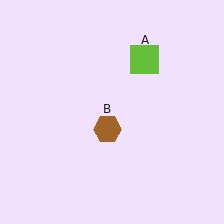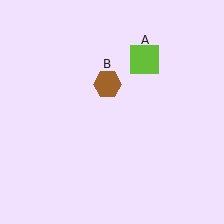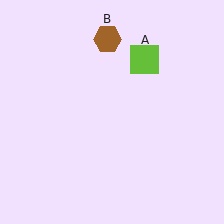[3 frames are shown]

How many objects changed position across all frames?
1 object changed position: brown hexagon (object B).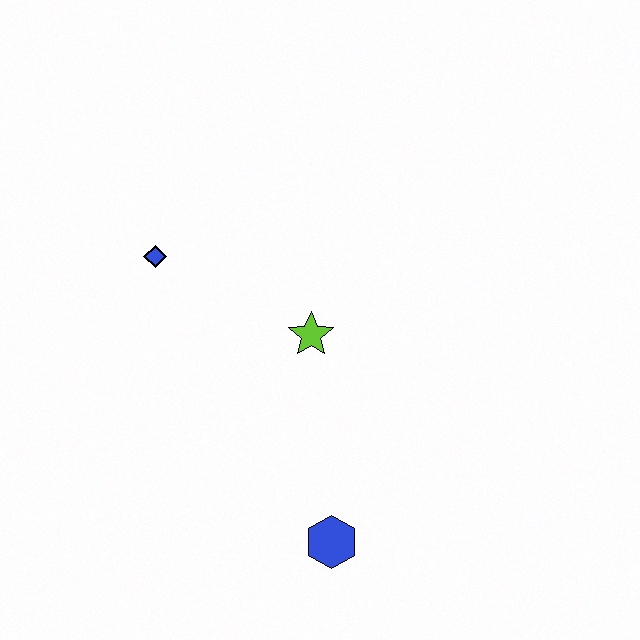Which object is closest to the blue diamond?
The lime star is closest to the blue diamond.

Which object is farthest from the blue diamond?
The blue hexagon is farthest from the blue diamond.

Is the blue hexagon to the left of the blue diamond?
No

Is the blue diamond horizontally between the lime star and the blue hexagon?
No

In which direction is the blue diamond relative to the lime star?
The blue diamond is to the left of the lime star.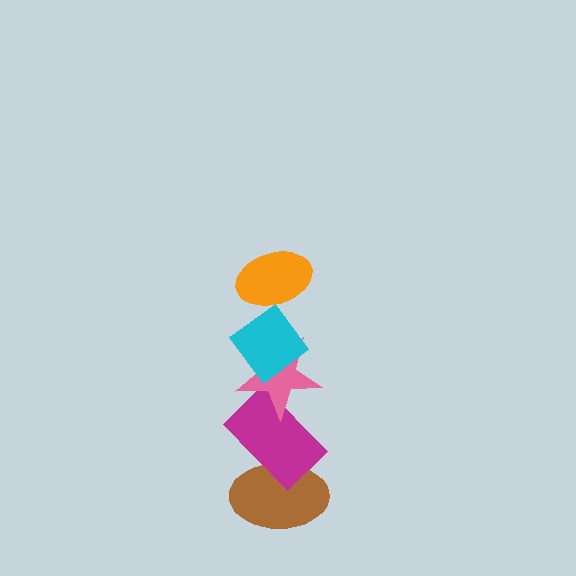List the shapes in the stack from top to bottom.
From top to bottom: the orange ellipse, the cyan diamond, the pink star, the magenta rectangle, the brown ellipse.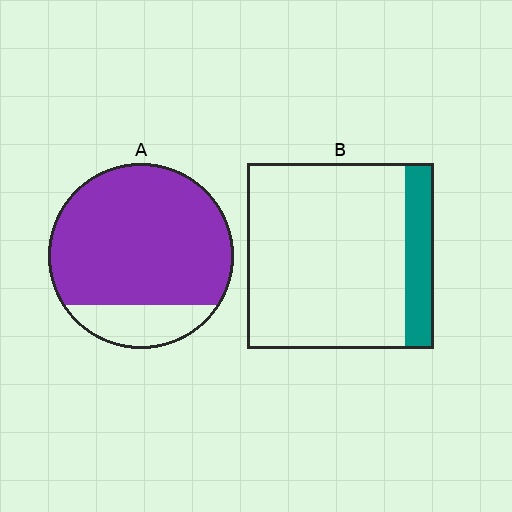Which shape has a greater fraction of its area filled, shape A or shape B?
Shape A.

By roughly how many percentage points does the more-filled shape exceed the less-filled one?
By roughly 65 percentage points (A over B).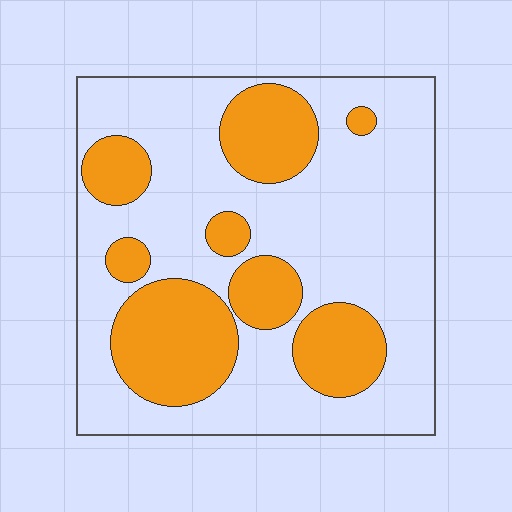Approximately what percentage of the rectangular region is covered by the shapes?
Approximately 30%.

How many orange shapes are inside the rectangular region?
8.